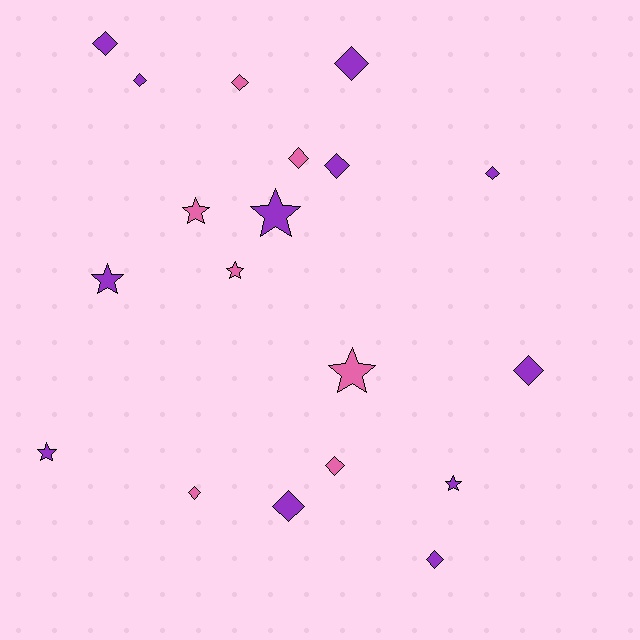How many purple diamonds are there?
There are 8 purple diamonds.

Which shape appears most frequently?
Diamond, with 12 objects.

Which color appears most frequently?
Purple, with 12 objects.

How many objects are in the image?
There are 19 objects.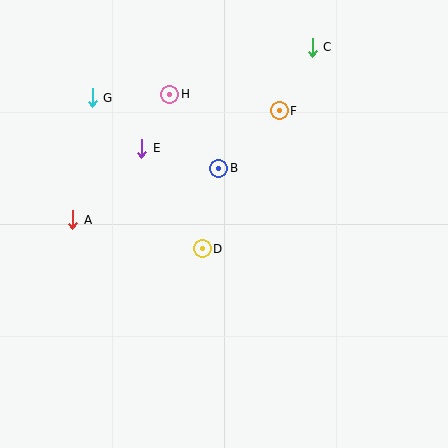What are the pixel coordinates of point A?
Point A is at (73, 220).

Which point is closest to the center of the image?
Point D at (202, 249) is closest to the center.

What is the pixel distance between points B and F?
The distance between B and F is 83 pixels.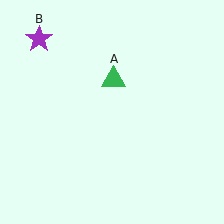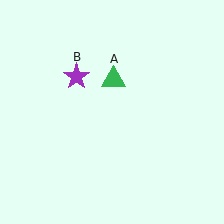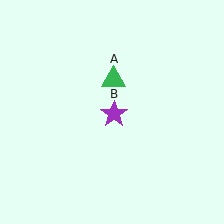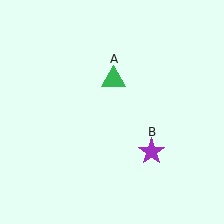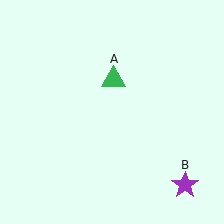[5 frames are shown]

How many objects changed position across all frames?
1 object changed position: purple star (object B).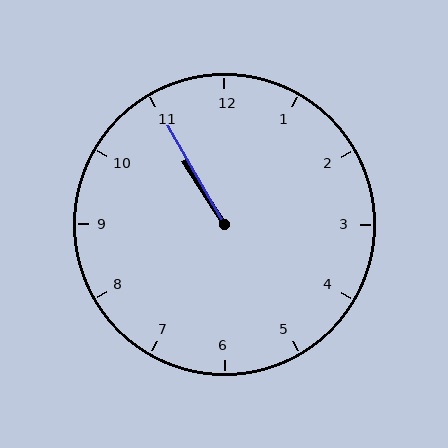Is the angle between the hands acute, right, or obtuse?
It is acute.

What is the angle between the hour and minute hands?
Approximately 2 degrees.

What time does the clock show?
10:55.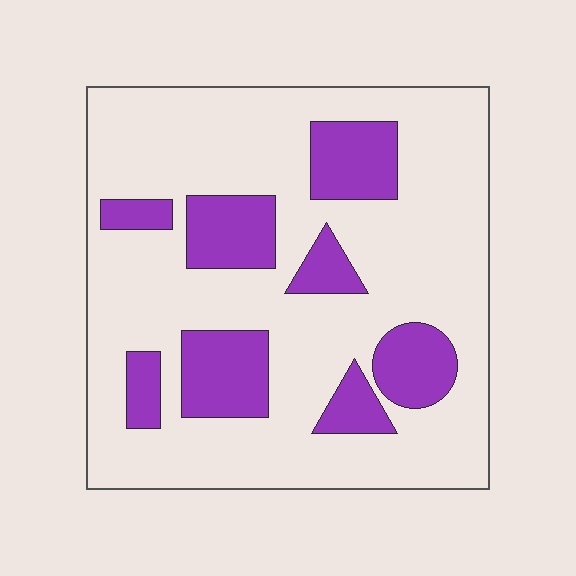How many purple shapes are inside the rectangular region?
8.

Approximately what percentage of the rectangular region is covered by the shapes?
Approximately 25%.